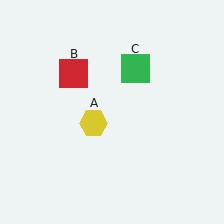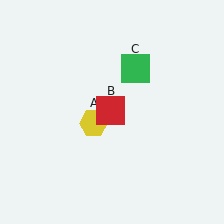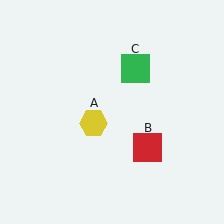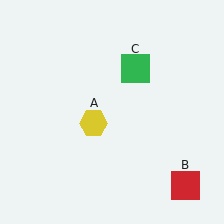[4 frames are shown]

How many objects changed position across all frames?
1 object changed position: red square (object B).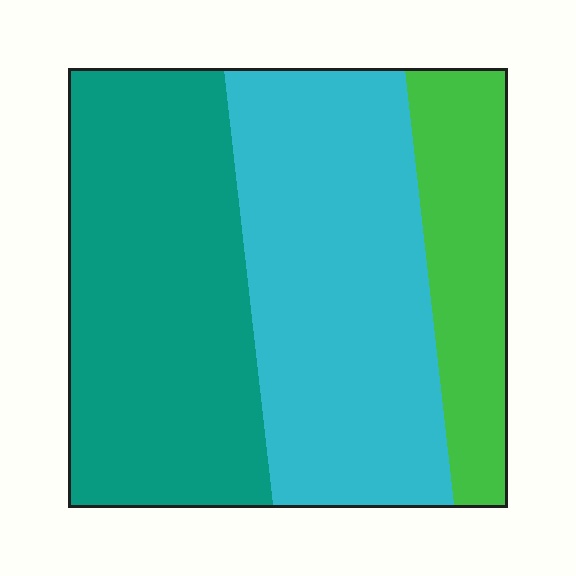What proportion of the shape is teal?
Teal covers around 40% of the shape.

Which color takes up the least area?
Green, at roughly 20%.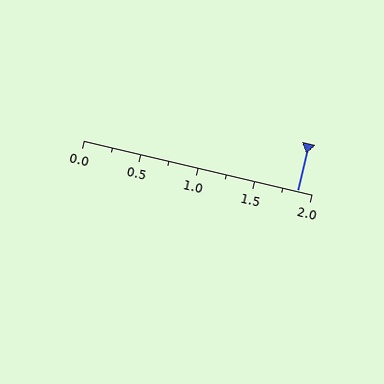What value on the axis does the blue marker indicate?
The marker indicates approximately 1.88.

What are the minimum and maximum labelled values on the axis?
The axis runs from 0.0 to 2.0.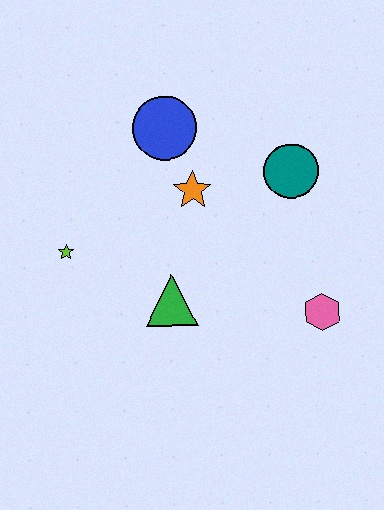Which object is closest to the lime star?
The green triangle is closest to the lime star.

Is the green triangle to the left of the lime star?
No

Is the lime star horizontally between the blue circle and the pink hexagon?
No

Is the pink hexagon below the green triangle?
Yes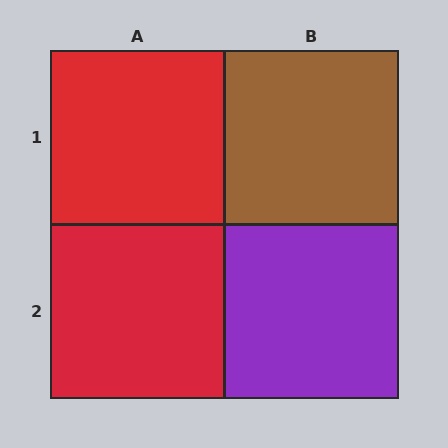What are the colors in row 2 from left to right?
Red, purple.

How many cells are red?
2 cells are red.